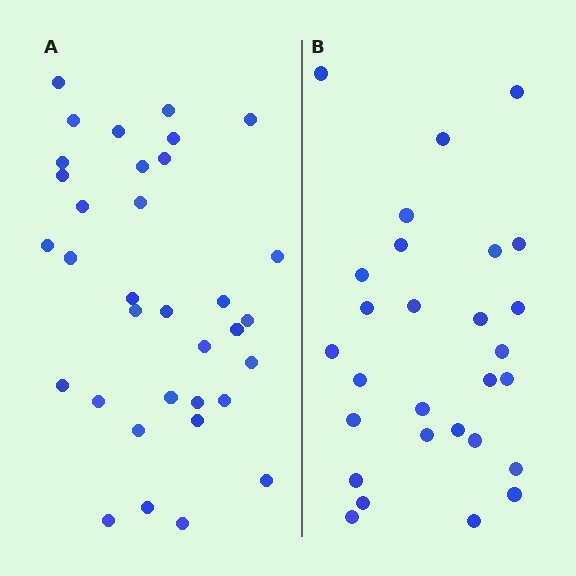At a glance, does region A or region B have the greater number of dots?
Region A (the left region) has more dots.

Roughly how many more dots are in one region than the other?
Region A has about 6 more dots than region B.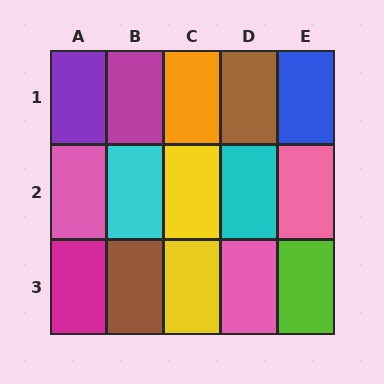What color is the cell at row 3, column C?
Yellow.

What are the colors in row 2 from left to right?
Pink, cyan, yellow, cyan, pink.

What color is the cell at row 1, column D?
Brown.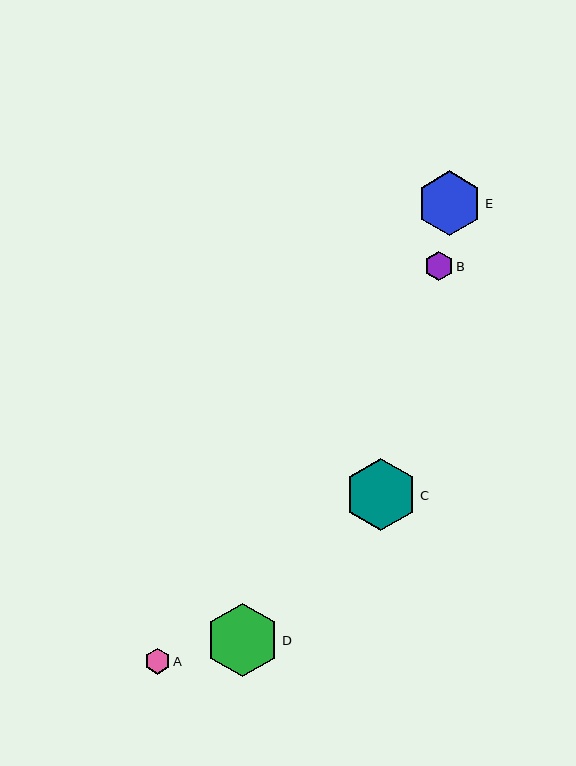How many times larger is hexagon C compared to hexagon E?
Hexagon C is approximately 1.1 times the size of hexagon E.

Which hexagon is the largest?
Hexagon D is the largest with a size of approximately 74 pixels.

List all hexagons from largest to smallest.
From largest to smallest: D, C, E, B, A.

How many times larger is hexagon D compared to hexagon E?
Hexagon D is approximately 1.1 times the size of hexagon E.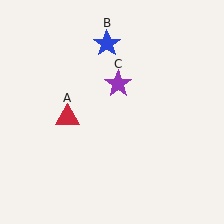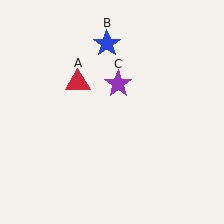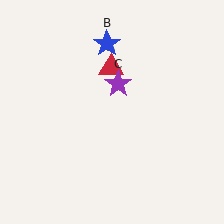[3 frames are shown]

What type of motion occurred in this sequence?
The red triangle (object A) rotated clockwise around the center of the scene.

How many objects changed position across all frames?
1 object changed position: red triangle (object A).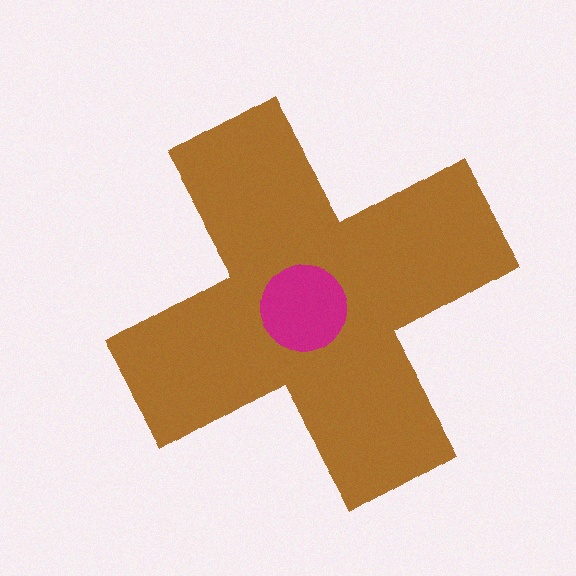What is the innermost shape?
The magenta circle.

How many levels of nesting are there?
2.